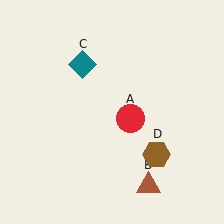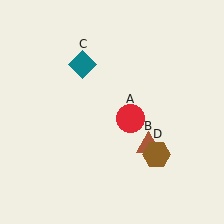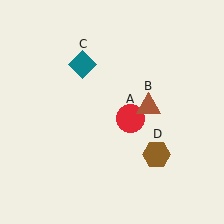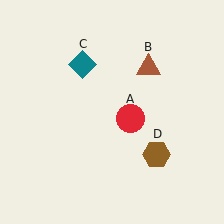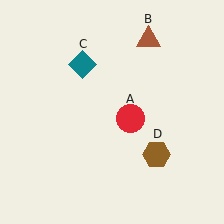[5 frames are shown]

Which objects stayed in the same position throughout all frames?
Red circle (object A) and teal diamond (object C) and brown hexagon (object D) remained stationary.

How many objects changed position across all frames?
1 object changed position: brown triangle (object B).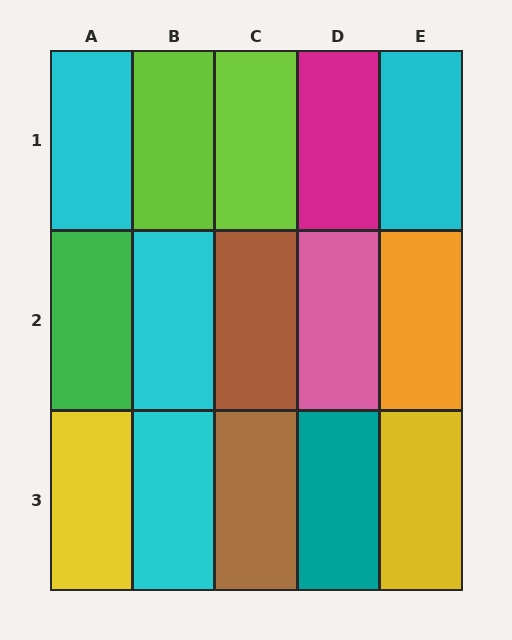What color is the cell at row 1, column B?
Lime.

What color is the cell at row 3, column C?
Brown.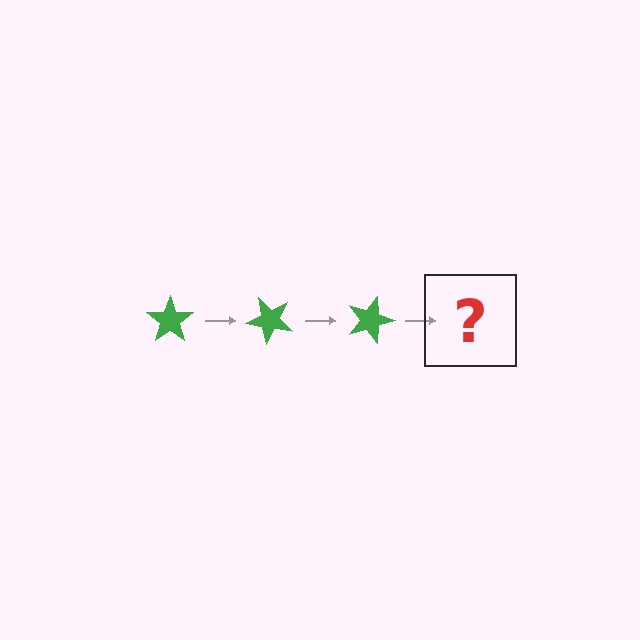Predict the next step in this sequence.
The next step is a green star rotated 135 degrees.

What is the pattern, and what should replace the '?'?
The pattern is that the star rotates 45 degrees each step. The '?' should be a green star rotated 135 degrees.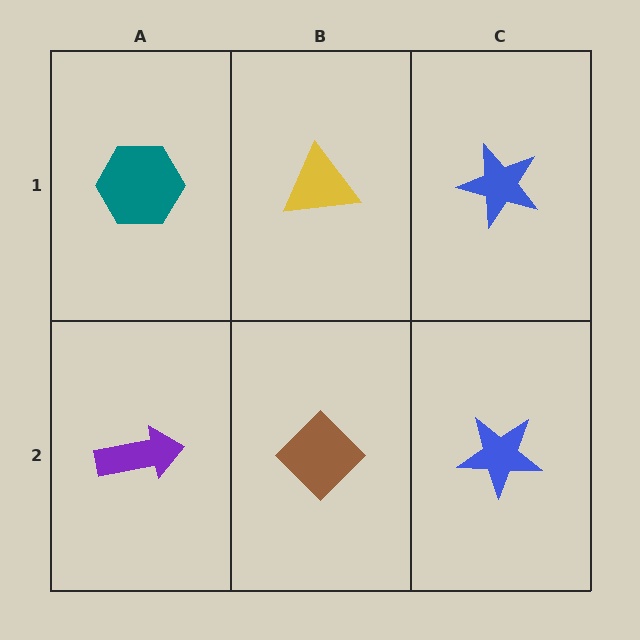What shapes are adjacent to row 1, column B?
A brown diamond (row 2, column B), a teal hexagon (row 1, column A), a blue star (row 1, column C).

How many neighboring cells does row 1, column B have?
3.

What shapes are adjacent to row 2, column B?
A yellow triangle (row 1, column B), a purple arrow (row 2, column A), a blue star (row 2, column C).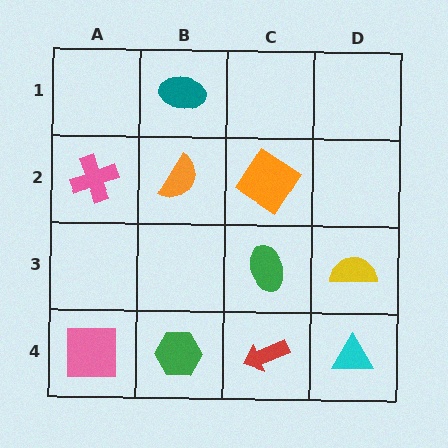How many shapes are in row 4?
4 shapes.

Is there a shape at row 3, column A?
No, that cell is empty.